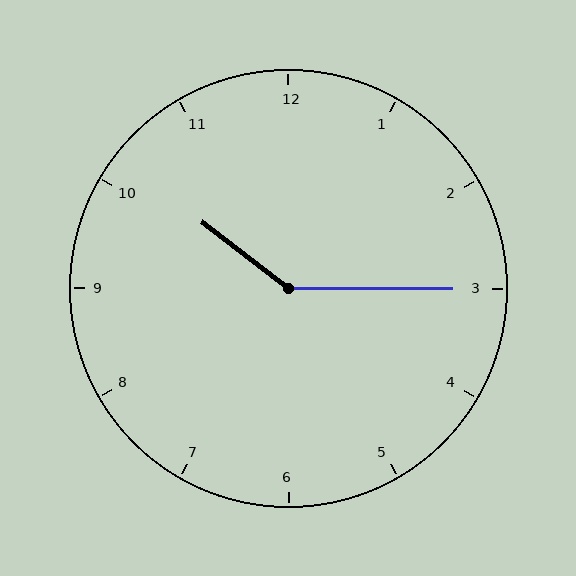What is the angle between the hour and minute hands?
Approximately 142 degrees.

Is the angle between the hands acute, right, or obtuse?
It is obtuse.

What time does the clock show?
10:15.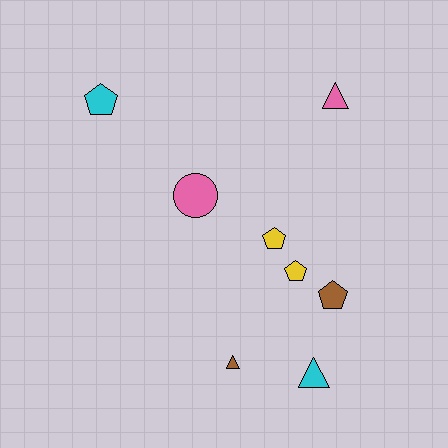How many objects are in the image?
There are 8 objects.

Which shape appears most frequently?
Pentagon, with 4 objects.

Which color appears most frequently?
Yellow, with 2 objects.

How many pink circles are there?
There is 1 pink circle.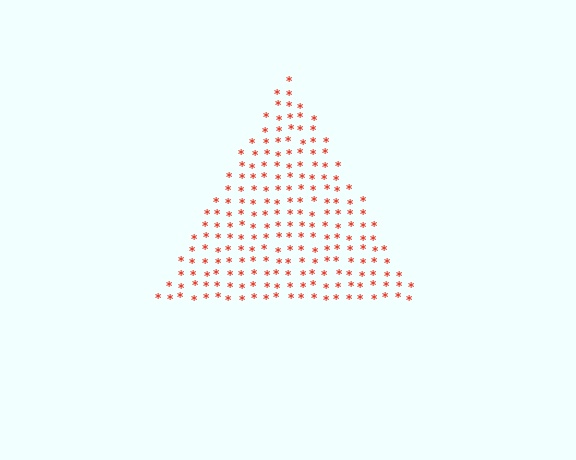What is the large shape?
The large shape is a triangle.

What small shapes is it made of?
It is made of small asterisks.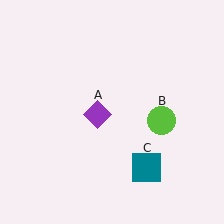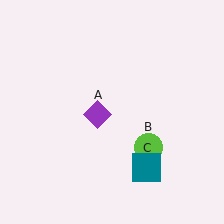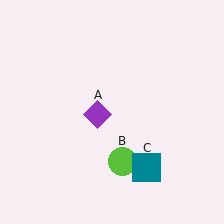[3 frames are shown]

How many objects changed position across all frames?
1 object changed position: lime circle (object B).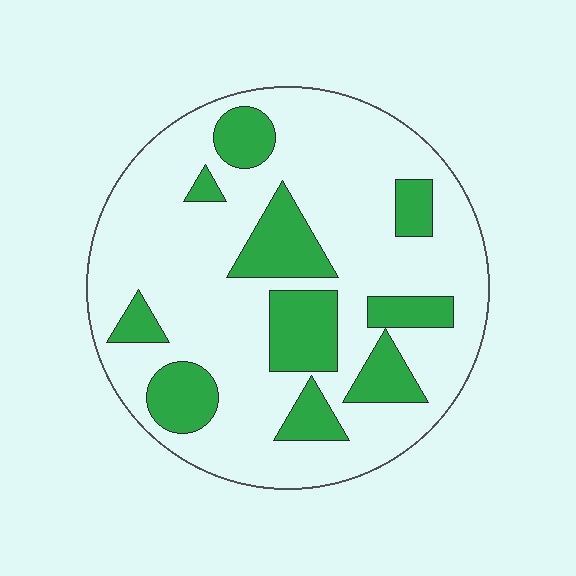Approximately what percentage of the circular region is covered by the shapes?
Approximately 25%.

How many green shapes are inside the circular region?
10.